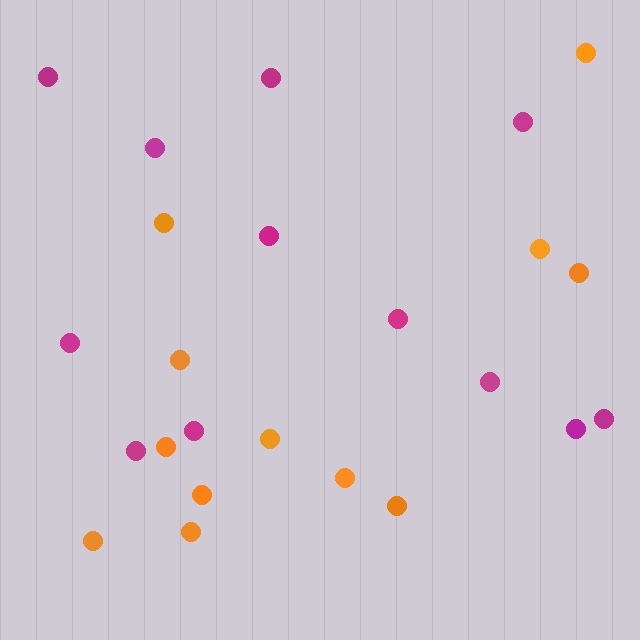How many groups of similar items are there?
There are 2 groups: one group of orange circles (12) and one group of magenta circles (12).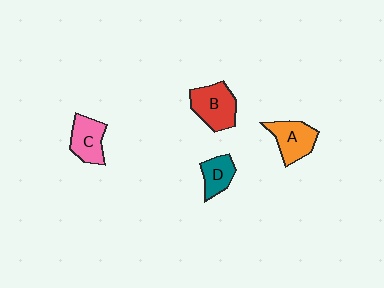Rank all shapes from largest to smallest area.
From largest to smallest: B (red), A (orange), C (pink), D (teal).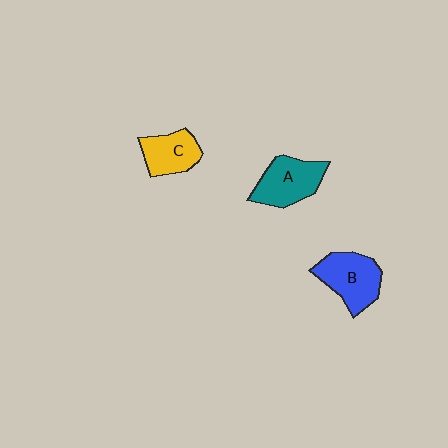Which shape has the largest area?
Shape B (blue).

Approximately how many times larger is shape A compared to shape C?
Approximately 1.3 times.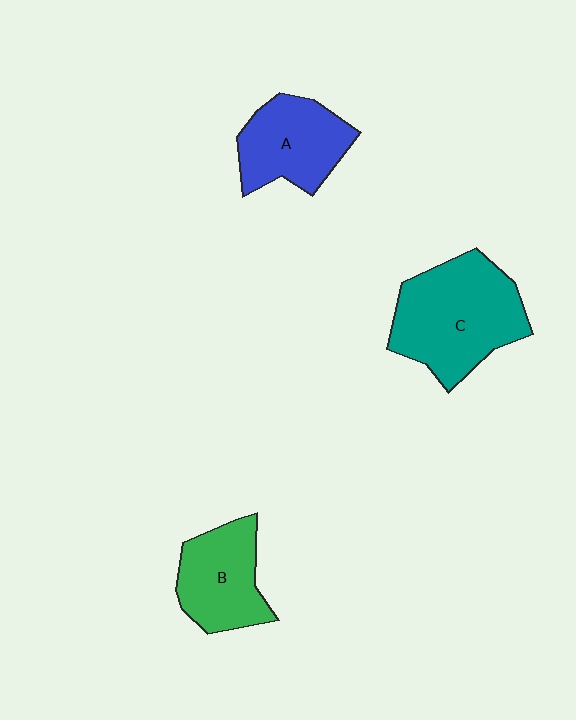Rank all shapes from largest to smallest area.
From largest to smallest: C (teal), A (blue), B (green).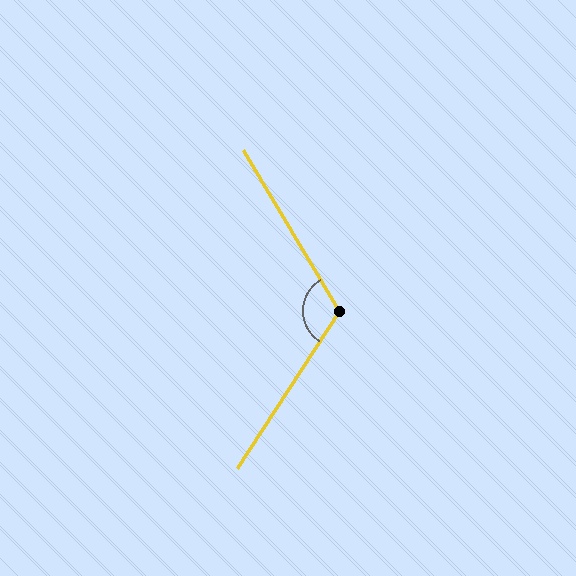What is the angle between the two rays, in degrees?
Approximately 117 degrees.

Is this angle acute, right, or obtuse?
It is obtuse.